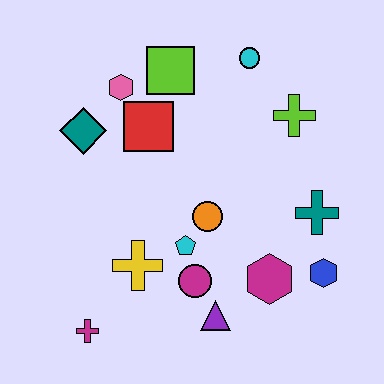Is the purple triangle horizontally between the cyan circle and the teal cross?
No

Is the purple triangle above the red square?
No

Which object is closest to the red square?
The pink hexagon is closest to the red square.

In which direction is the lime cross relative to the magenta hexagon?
The lime cross is above the magenta hexagon.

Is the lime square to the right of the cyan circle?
No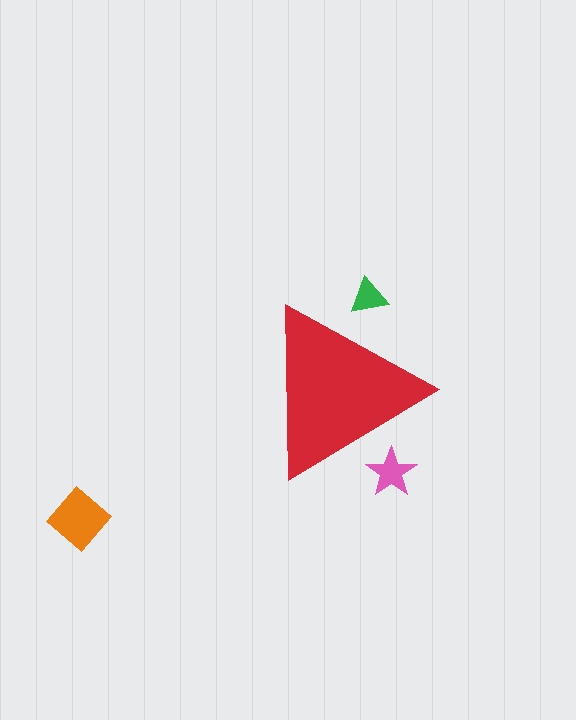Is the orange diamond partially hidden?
No, the orange diamond is fully visible.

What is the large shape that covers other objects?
A red triangle.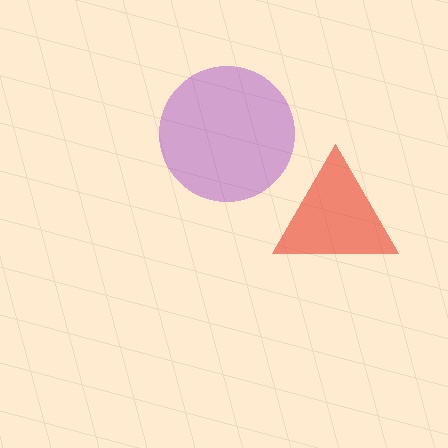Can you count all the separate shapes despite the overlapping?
Yes, there are 2 separate shapes.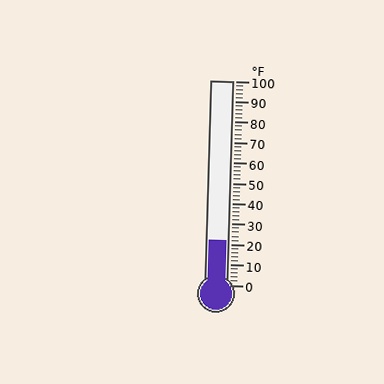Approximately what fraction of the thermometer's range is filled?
The thermometer is filled to approximately 20% of its range.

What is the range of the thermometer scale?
The thermometer scale ranges from 0°F to 100°F.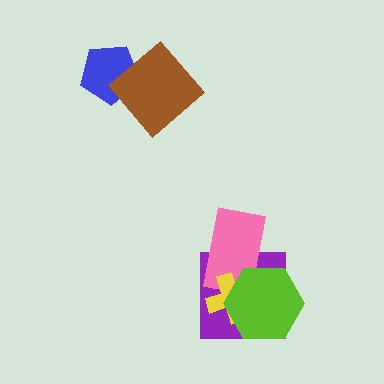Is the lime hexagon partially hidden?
No, no other shape covers it.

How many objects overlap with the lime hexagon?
3 objects overlap with the lime hexagon.